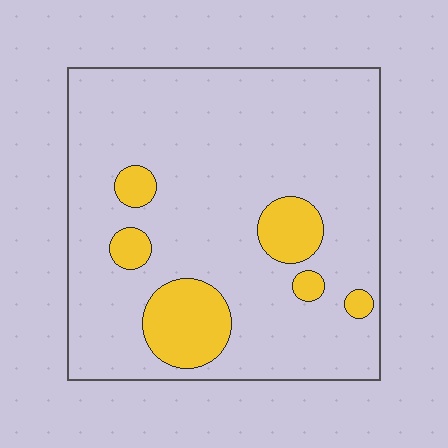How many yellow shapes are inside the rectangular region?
6.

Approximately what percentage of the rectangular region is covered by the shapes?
Approximately 15%.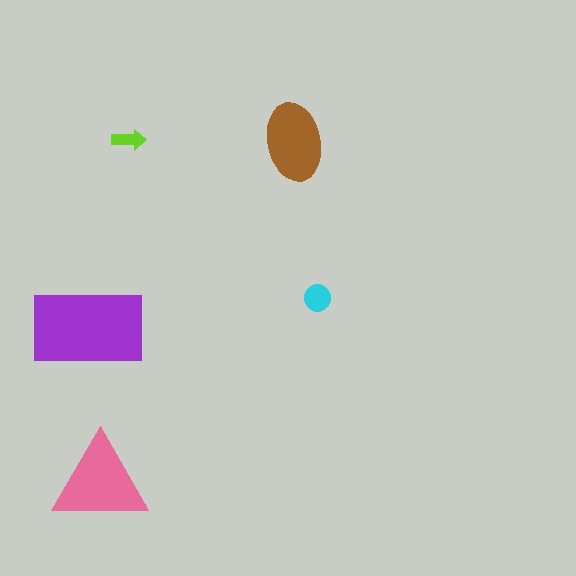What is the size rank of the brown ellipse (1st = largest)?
3rd.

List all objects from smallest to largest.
The lime arrow, the cyan circle, the brown ellipse, the pink triangle, the purple rectangle.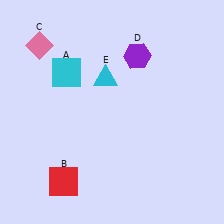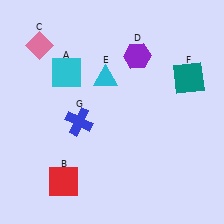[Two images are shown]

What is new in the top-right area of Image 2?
A teal square (F) was added in the top-right area of Image 2.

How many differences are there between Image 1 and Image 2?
There are 2 differences between the two images.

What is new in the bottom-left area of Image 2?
A blue cross (G) was added in the bottom-left area of Image 2.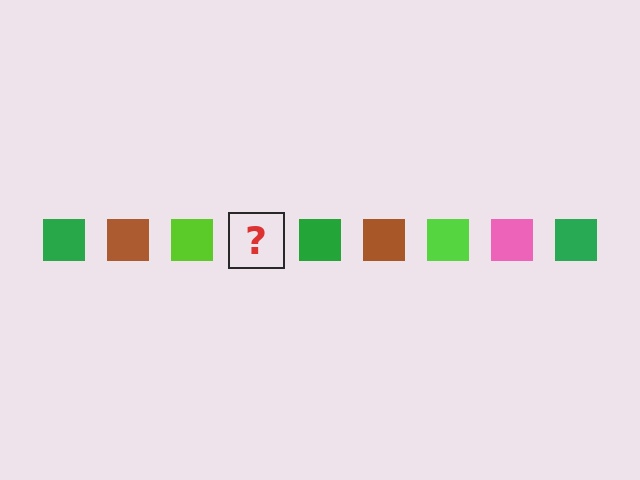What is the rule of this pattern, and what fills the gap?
The rule is that the pattern cycles through green, brown, lime, pink squares. The gap should be filled with a pink square.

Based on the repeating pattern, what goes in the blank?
The blank should be a pink square.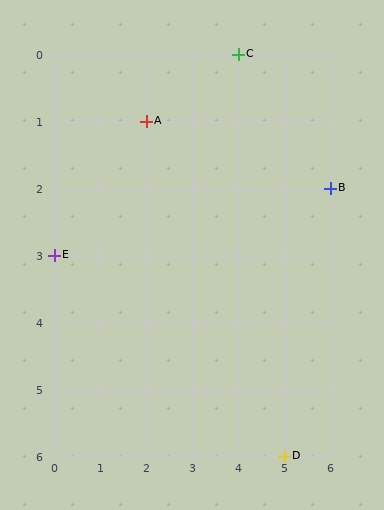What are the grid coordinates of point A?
Point A is at grid coordinates (2, 1).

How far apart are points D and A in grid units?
Points D and A are 3 columns and 5 rows apart (about 5.8 grid units diagonally).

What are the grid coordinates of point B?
Point B is at grid coordinates (6, 2).